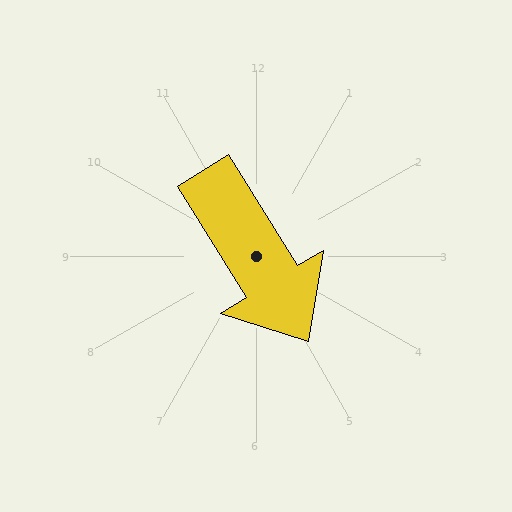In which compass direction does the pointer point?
Southeast.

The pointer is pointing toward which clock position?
Roughly 5 o'clock.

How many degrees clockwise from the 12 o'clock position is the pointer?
Approximately 148 degrees.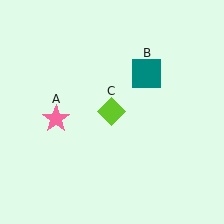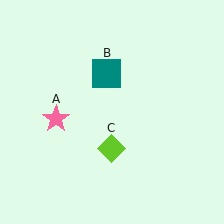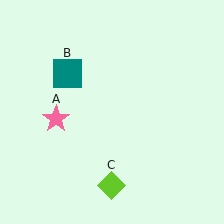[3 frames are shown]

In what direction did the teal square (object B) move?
The teal square (object B) moved left.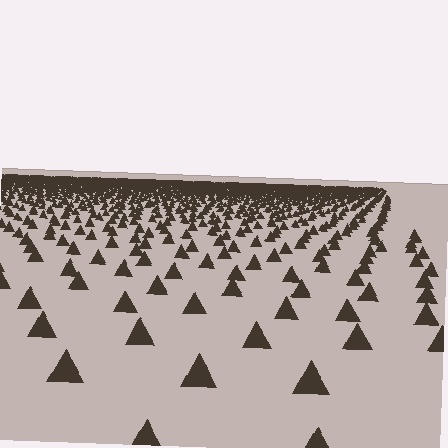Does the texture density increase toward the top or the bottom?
Density increases toward the top.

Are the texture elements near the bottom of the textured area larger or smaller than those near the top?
Larger. Near the bottom, elements are closer to the viewer and appear at a bigger on-screen size.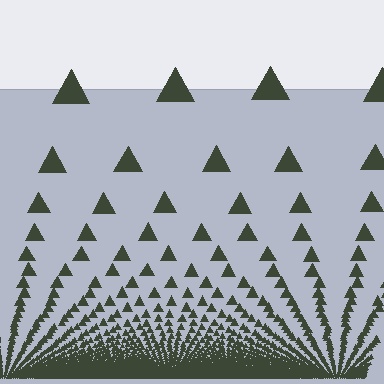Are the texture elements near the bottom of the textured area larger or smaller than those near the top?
Smaller. The gradient is inverted — elements near the bottom are smaller and denser.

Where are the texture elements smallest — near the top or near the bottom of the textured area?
Near the bottom.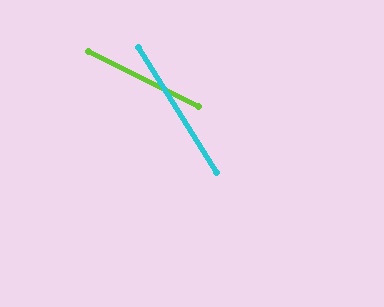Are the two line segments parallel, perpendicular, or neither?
Neither parallel nor perpendicular — they differ by about 32°.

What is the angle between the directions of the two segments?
Approximately 32 degrees.